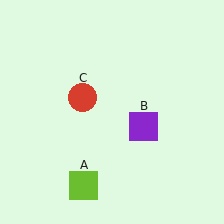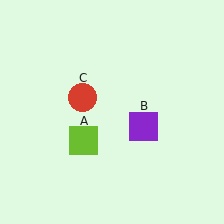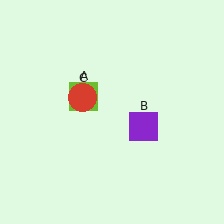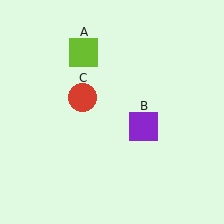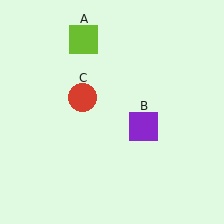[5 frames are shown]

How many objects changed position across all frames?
1 object changed position: lime square (object A).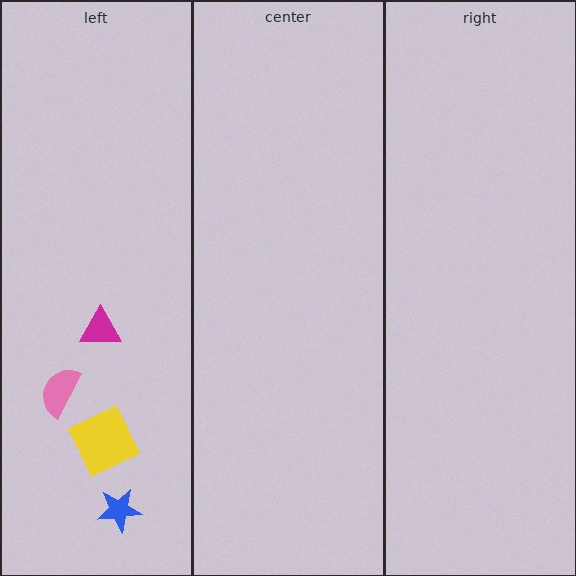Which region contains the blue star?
The left region.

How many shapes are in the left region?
4.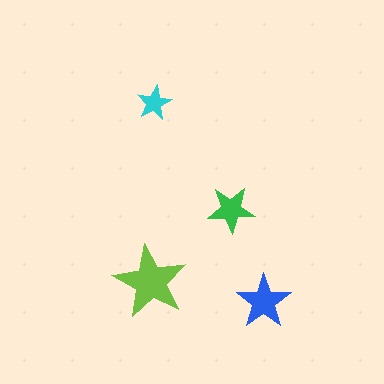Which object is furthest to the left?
The lime star is leftmost.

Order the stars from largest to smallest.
the lime one, the blue one, the green one, the cyan one.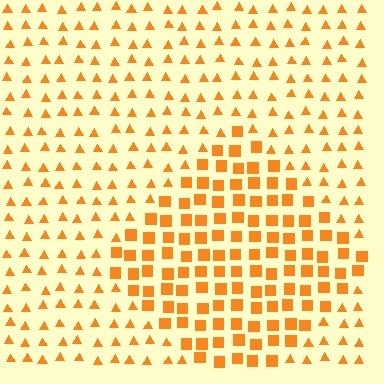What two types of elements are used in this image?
The image uses squares inside the diamond region and triangles outside it.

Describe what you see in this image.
The image is filled with small orange elements arranged in a uniform grid. A diamond-shaped region contains squares, while the surrounding area contains triangles. The boundary is defined purely by the change in element shape.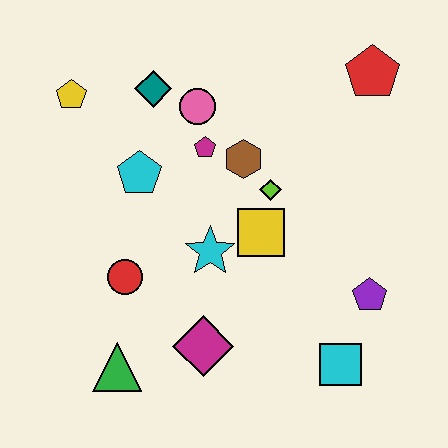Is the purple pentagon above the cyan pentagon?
No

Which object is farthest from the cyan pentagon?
The cyan square is farthest from the cyan pentagon.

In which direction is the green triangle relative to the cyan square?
The green triangle is to the left of the cyan square.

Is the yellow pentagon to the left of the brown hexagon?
Yes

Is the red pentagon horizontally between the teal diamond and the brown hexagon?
No